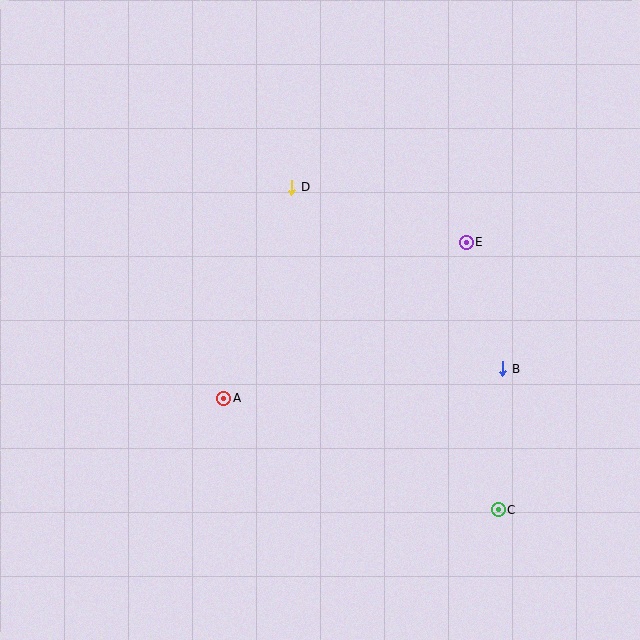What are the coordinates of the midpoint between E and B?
The midpoint between E and B is at (485, 306).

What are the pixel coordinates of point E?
Point E is at (466, 242).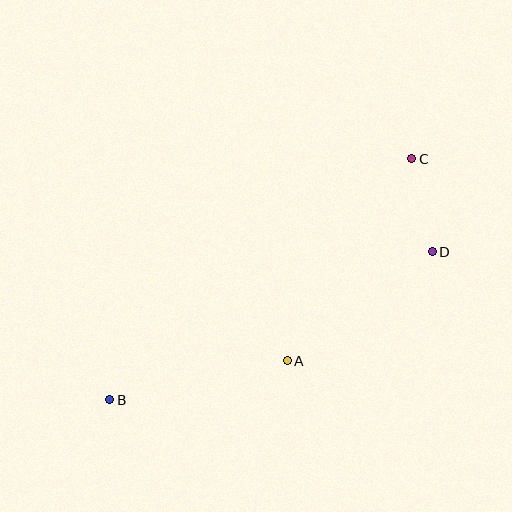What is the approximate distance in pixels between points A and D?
The distance between A and D is approximately 182 pixels.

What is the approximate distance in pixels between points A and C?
The distance between A and C is approximately 237 pixels.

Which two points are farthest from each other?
Points B and C are farthest from each other.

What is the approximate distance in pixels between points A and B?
The distance between A and B is approximately 182 pixels.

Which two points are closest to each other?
Points C and D are closest to each other.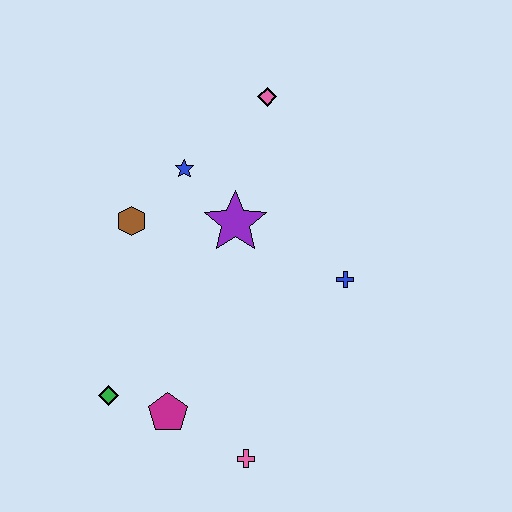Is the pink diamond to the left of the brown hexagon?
No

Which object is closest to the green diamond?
The magenta pentagon is closest to the green diamond.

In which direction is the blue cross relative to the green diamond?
The blue cross is to the right of the green diamond.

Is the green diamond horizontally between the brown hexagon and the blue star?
No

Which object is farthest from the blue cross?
The green diamond is farthest from the blue cross.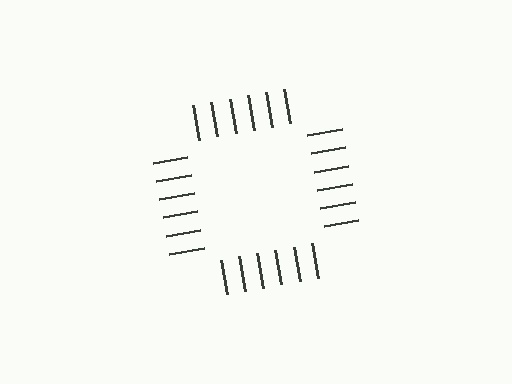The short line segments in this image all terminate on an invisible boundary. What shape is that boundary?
An illusory square — the line segments terminate on its edges but no continuous stroke is drawn.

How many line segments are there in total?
24 — 6 along each of the 4 edges.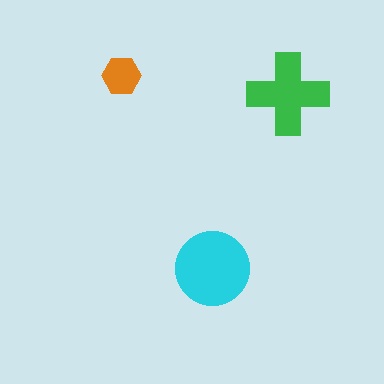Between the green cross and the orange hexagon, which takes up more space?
The green cross.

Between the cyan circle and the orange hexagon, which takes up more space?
The cyan circle.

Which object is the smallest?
The orange hexagon.